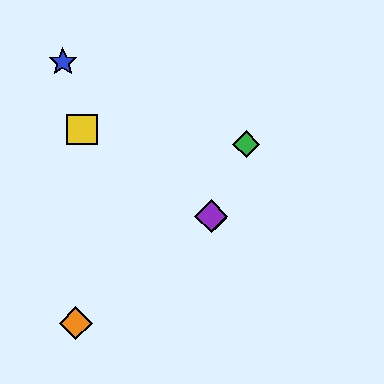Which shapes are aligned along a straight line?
The red diamond, the yellow square, the purple diamond are aligned along a straight line.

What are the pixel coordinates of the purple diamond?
The purple diamond is at (211, 216).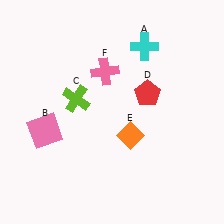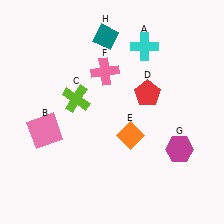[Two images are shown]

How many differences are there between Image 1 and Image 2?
There are 2 differences between the two images.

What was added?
A magenta hexagon (G), a teal diamond (H) were added in Image 2.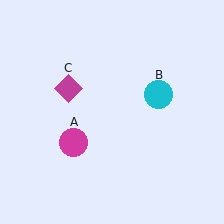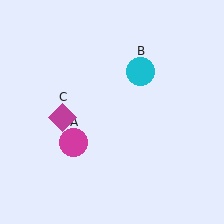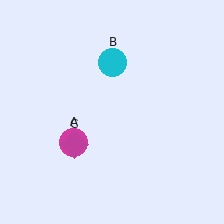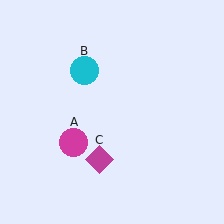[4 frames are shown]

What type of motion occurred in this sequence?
The cyan circle (object B), magenta diamond (object C) rotated counterclockwise around the center of the scene.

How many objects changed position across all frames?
2 objects changed position: cyan circle (object B), magenta diamond (object C).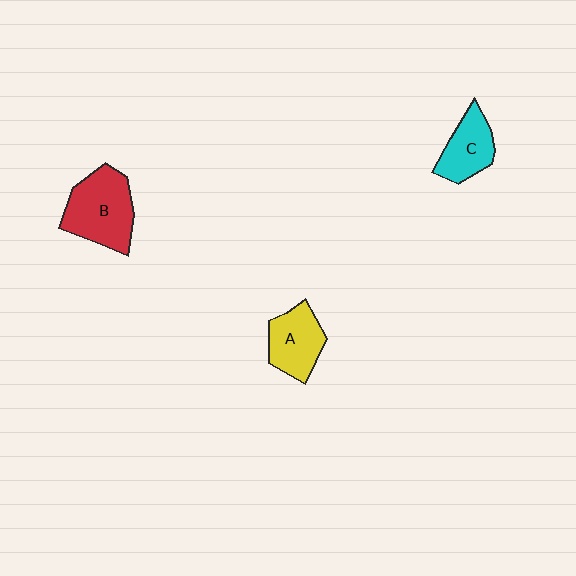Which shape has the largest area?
Shape B (red).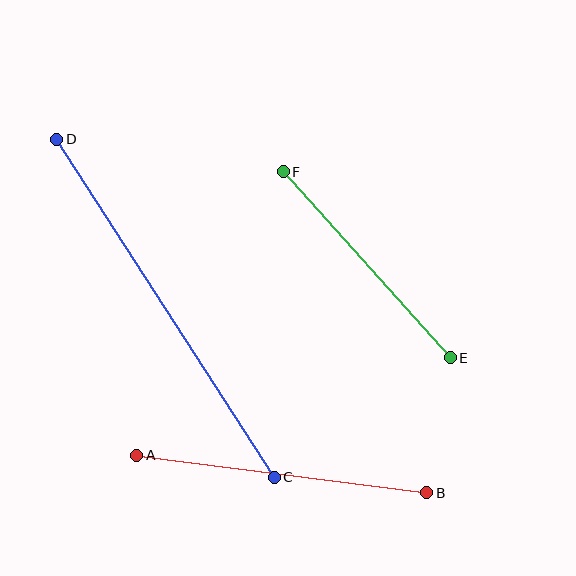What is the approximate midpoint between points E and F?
The midpoint is at approximately (367, 265) pixels.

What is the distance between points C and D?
The distance is approximately 402 pixels.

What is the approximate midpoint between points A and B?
The midpoint is at approximately (282, 474) pixels.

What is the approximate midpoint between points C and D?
The midpoint is at approximately (166, 308) pixels.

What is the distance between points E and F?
The distance is approximately 250 pixels.